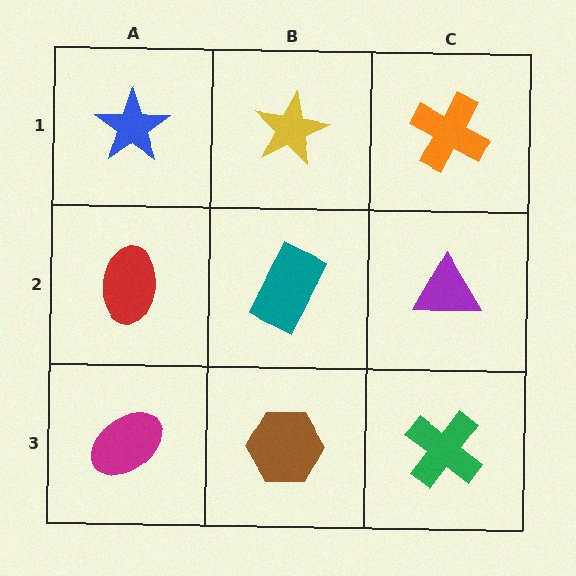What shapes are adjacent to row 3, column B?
A teal rectangle (row 2, column B), a magenta ellipse (row 3, column A), a green cross (row 3, column C).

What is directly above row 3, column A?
A red ellipse.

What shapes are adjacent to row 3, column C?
A purple triangle (row 2, column C), a brown hexagon (row 3, column B).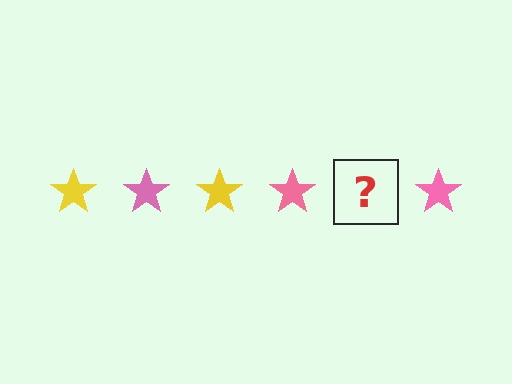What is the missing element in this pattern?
The missing element is a yellow star.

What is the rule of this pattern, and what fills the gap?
The rule is that the pattern cycles through yellow, pink stars. The gap should be filled with a yellow star.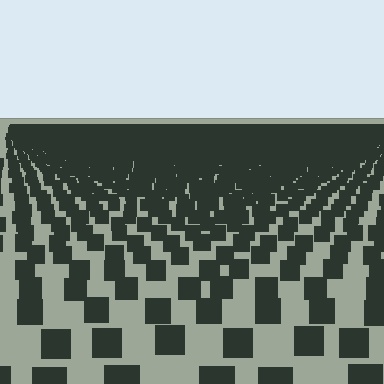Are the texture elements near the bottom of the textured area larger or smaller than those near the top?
Larger. Near the bottom, elements are closer to the viewer and appear at a bigger on-screen size.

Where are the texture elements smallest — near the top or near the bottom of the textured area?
Near the top.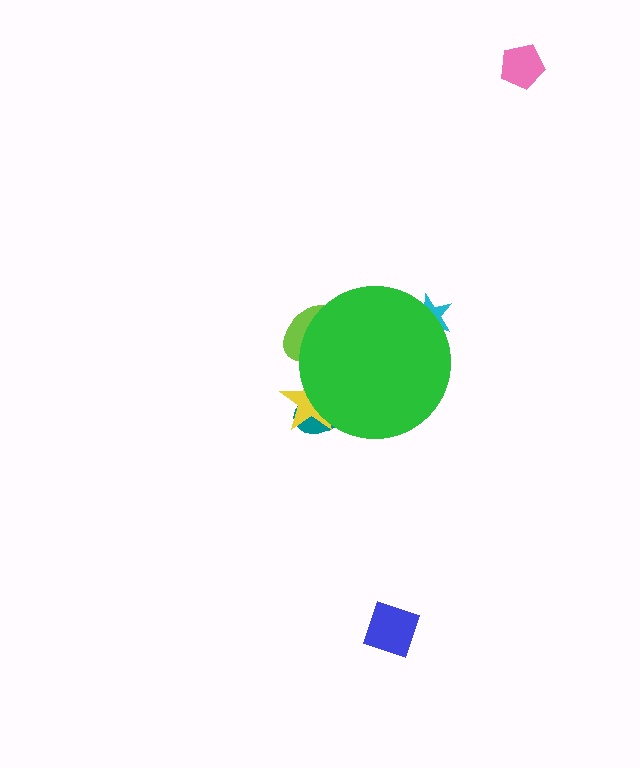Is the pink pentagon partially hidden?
No, the pink pentagon is fully visible.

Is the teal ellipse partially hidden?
Yes, the teal ellipse is partially hidden behind the green circle.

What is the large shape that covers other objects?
A green circle.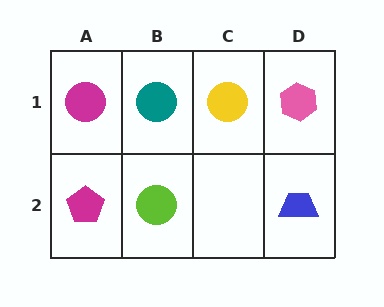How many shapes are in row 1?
4 shapes.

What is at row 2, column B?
A lime circle.